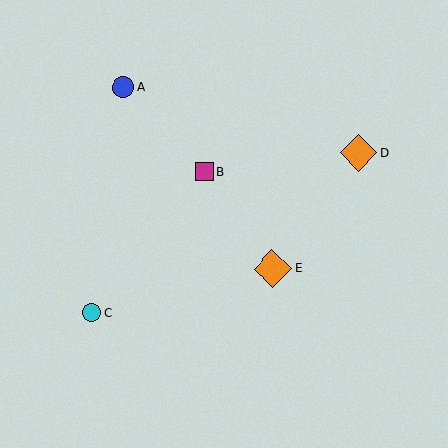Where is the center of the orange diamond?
The center of the orange diamond is at (273, 269).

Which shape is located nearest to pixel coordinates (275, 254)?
The orange diamond (labeled E) at (273, 269) is nearest to that location.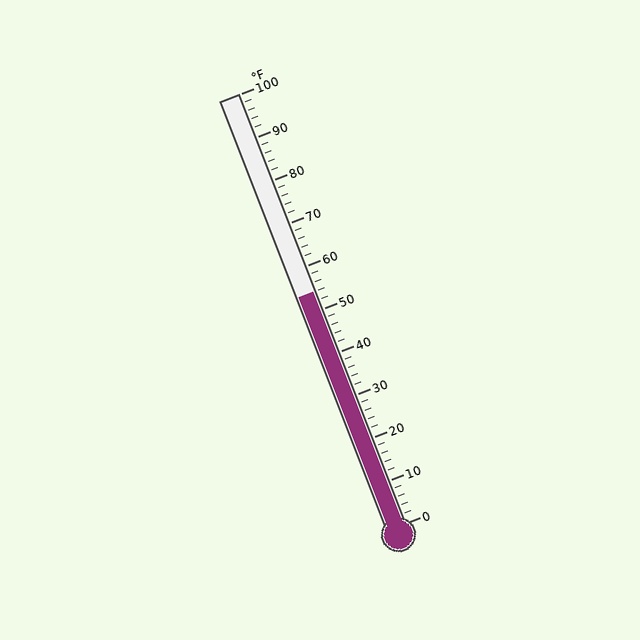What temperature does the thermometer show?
The thermometer shows approximately 54°F.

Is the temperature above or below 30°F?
The temperature is above 30°F.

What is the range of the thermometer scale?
The thermometer scale ranges from 0°F to 100°F.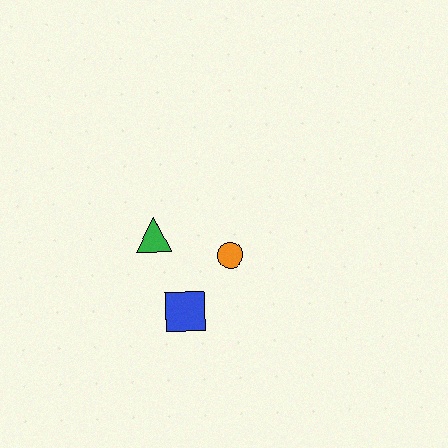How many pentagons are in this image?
There are no pentagons.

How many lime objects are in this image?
There are no lime objects.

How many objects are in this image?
There are 3 objects.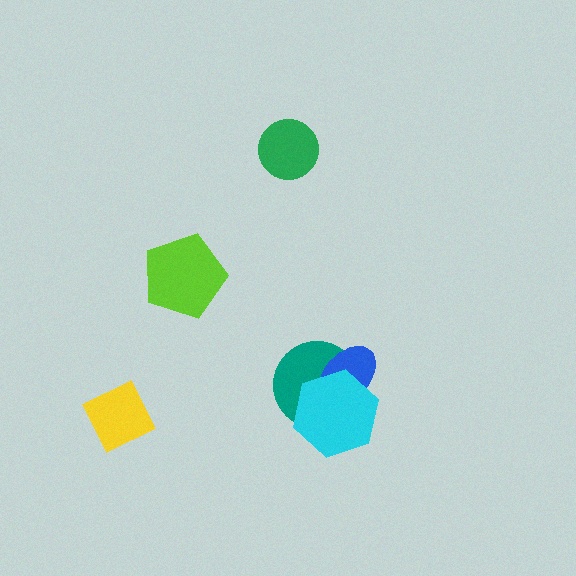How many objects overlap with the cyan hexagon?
2 objects overlap with the cyan hexagon.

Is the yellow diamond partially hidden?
No, no other shape covers it.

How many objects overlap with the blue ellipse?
2 objects overlap with the blue ellipse.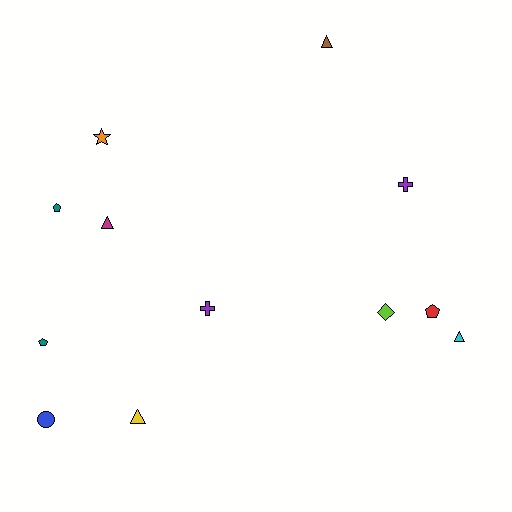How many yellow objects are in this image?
There is 1 yellow object.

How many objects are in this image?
There are 12 objects.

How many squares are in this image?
There are no squares.